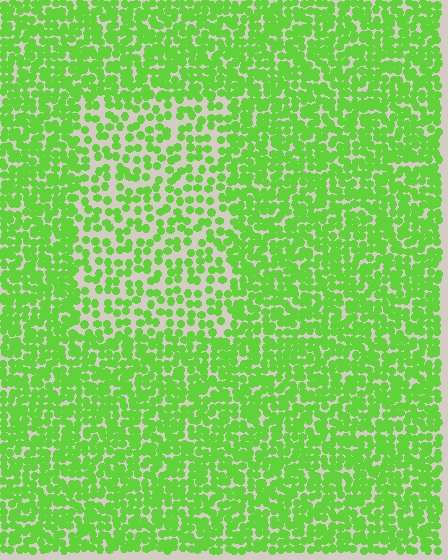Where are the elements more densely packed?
The elements are more densely packed outside the rectangle boundary.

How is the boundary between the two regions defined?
The boundary is defined by a change in element density (approximately 1.9x ratio). All elements are the same color, size, and shape.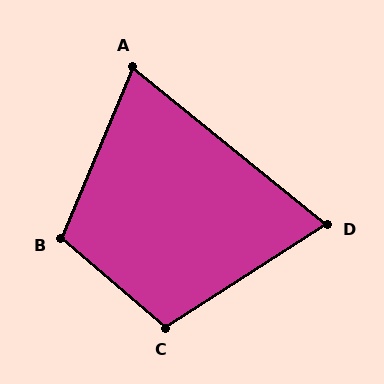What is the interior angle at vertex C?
Approximately 107 degrees (obtuse).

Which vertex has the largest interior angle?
B, at approximately 108 degrees.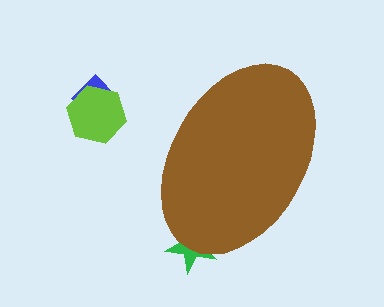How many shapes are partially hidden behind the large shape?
1 shape is partially hidden.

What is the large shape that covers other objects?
A brown ellipse.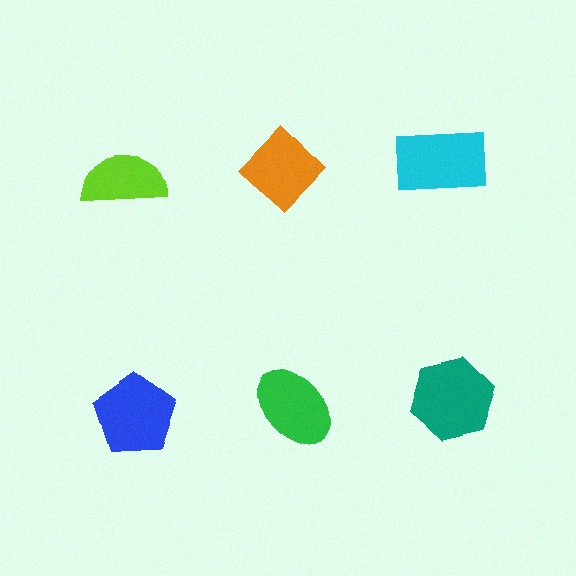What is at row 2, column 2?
A green ellipse.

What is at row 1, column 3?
A cyan rectangle.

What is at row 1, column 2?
An orange diamond.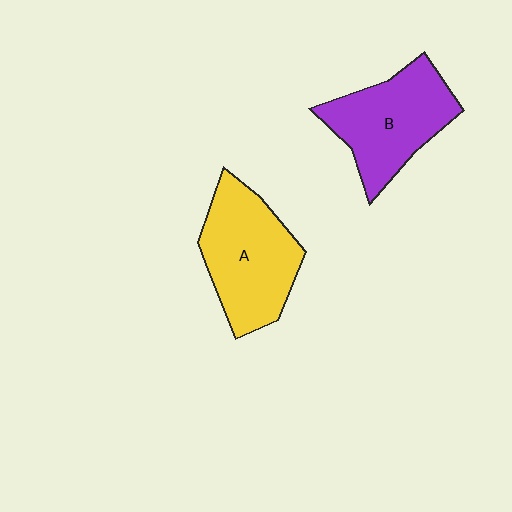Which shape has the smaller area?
Shape B (purple).